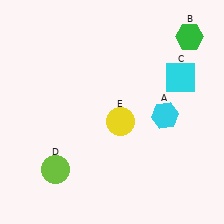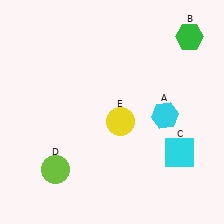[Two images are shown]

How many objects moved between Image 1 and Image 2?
1 object moved between the two images.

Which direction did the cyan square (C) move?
The cyan square (C) moved down.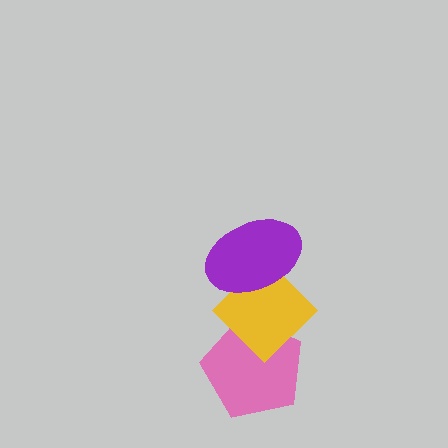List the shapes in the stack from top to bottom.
From top to bottom: the purple ellipse, the yellow diamond, the pink pentagon.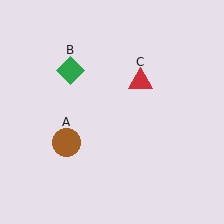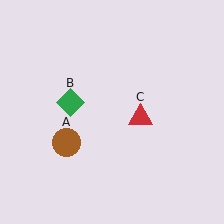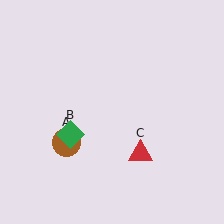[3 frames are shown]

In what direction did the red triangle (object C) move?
The red triangle (object C) moved down.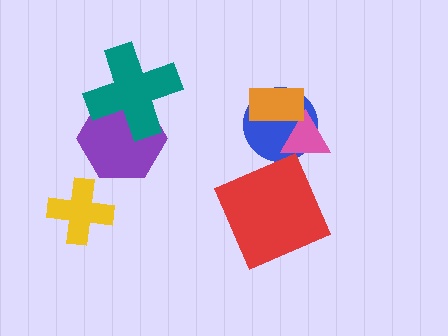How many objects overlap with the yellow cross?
0 objects overlap with the yellow cross.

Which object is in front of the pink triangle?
The orange rectangle is in front of the pink triangle.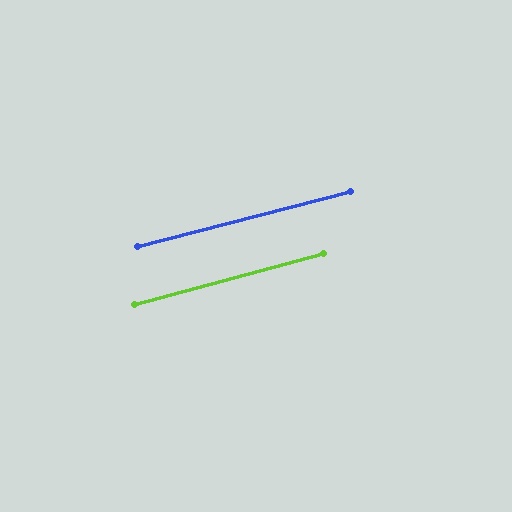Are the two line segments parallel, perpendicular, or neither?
Parallel — their directions differ by only 0.7°.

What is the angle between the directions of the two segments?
Approximately 1 degree.